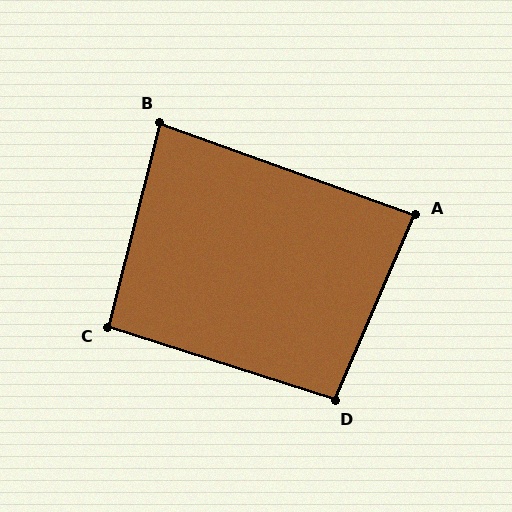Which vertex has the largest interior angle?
D, at approximately 96 degrees.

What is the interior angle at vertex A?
Approximately 87 degrees (approximately right).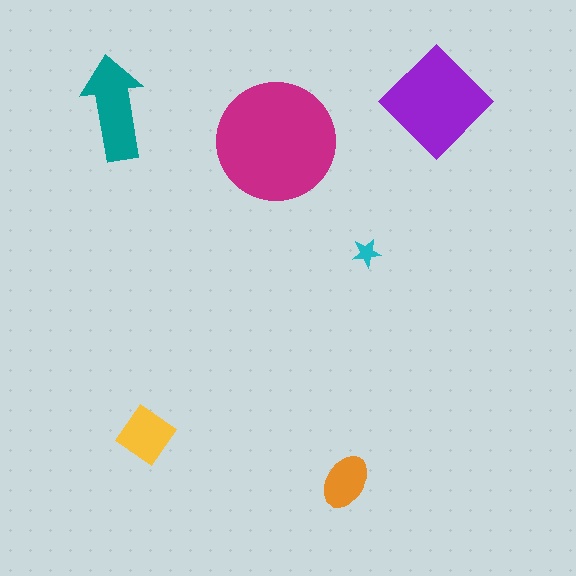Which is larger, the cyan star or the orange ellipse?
The orange ellipse.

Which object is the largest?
The magenta circle.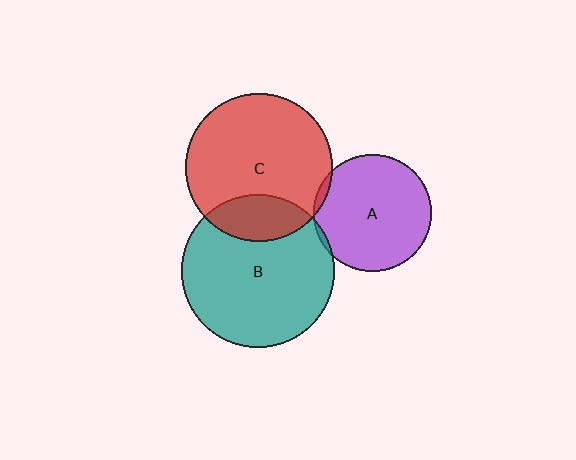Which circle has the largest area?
Circle B (teal).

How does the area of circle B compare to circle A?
Approximately 1.7 times.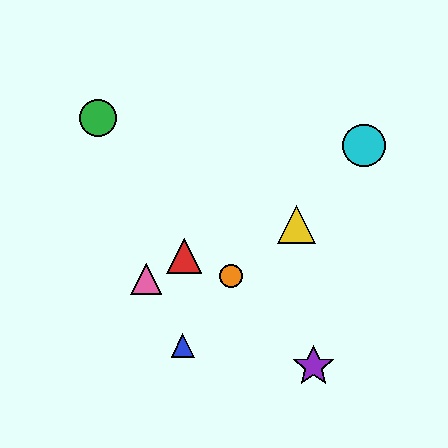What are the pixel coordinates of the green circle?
The green circle is at (98, 118).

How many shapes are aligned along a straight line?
3 shapes (the red triangle, the cyan circle, the pink triangle) are aligned along a straight line.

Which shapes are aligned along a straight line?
The red triangle, the cyan circle, the pink triangle are aligned along a straight line.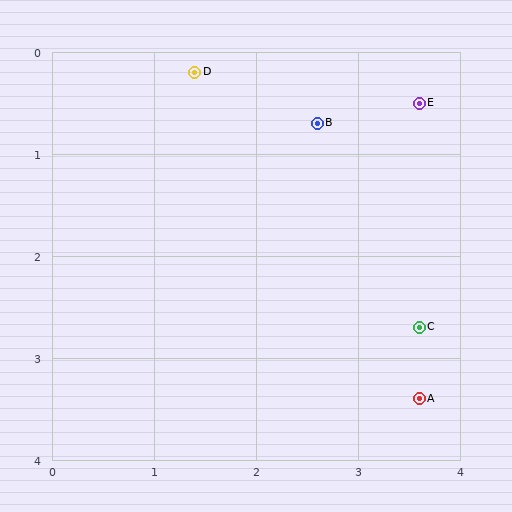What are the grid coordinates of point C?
Point C is at approximately (3.6, 2.7).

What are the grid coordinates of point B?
Point B is at approximately (2.6, 0.7).